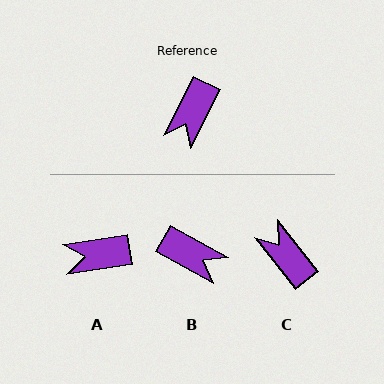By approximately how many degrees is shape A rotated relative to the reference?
Approximately 54 degrees clockwise.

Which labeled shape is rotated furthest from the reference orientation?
C, about 115 degrees away.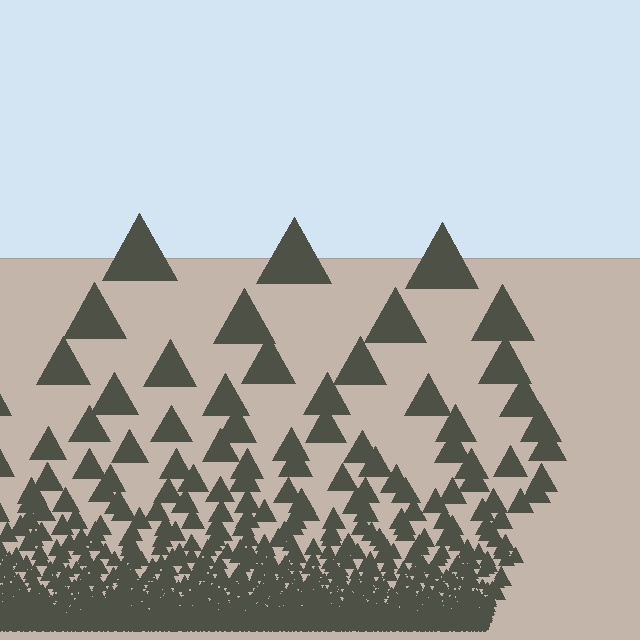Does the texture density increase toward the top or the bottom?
Density increases toward the bottom.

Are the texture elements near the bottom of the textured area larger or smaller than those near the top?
Smaller. The gradient is inverted — elements near the bottom are smaller and denser.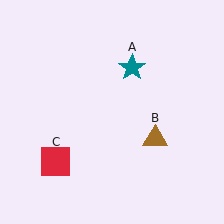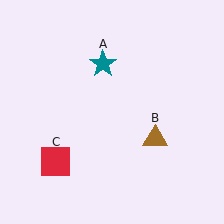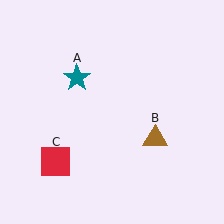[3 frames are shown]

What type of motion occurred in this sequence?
The teal star (object A) rotated counterclockwise around the center of the scene.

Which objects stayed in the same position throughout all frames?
Brown triangle (object B) and red square (object C) remained stationary.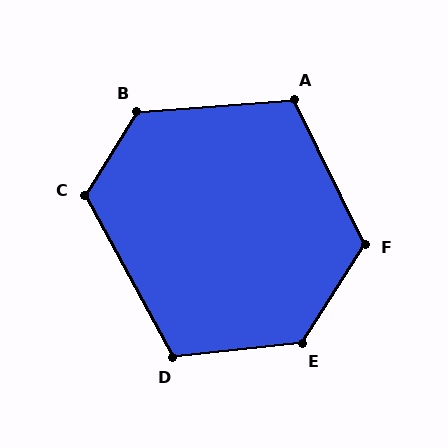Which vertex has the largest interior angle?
E, at approximately 129 degrees.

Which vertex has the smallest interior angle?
A, at approximately 112 degrees.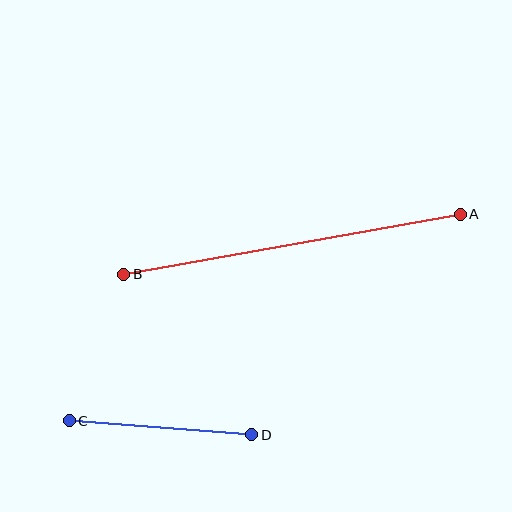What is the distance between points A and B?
The distance is approximately 342 pixels.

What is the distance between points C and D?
The distance is approximately 183 pixels.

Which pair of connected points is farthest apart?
Points A and B are farthest apart.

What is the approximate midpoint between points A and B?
The midpoint is at approximately (292, 244) pixels.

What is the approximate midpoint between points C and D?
The midpoint is at approximately (160, 428) pixels.